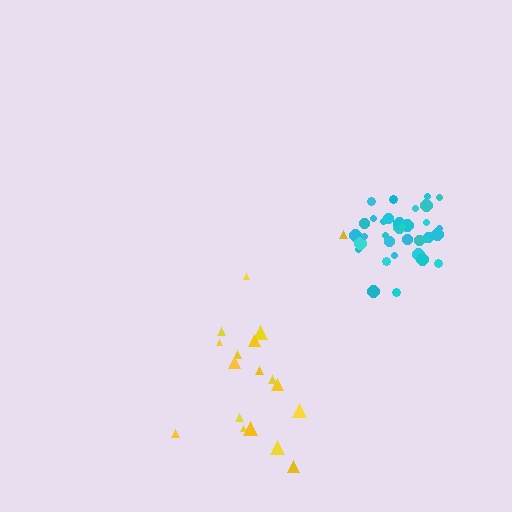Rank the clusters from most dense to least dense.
cyan, yellow.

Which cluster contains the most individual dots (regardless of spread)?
Cyan (34).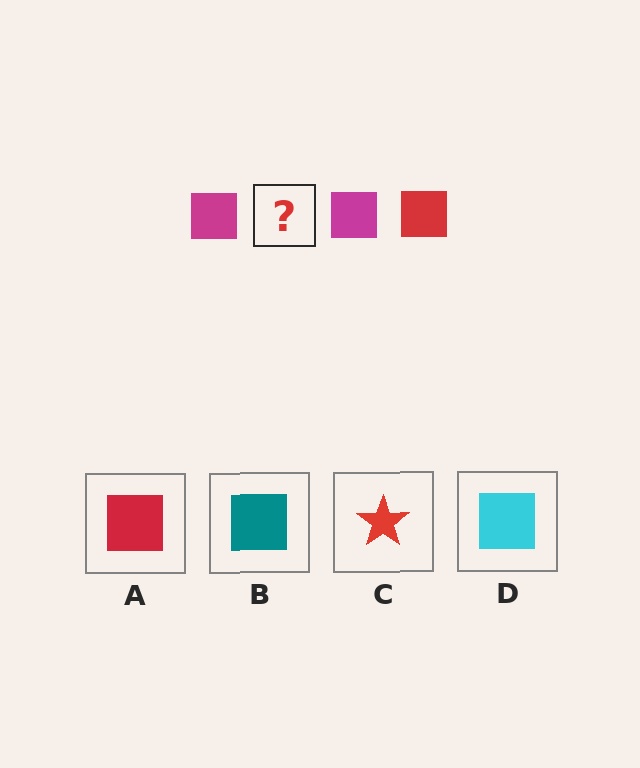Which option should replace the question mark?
Option A.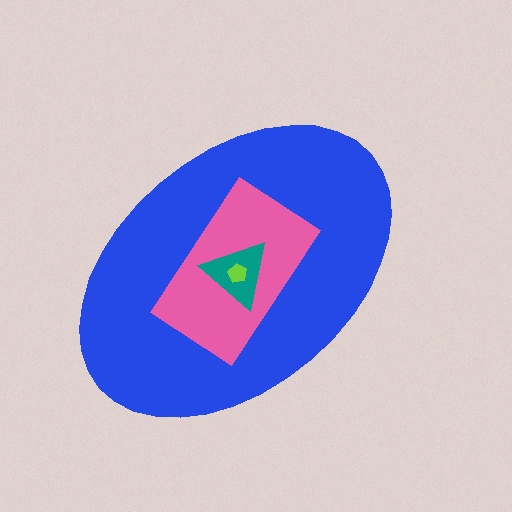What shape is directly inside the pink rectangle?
The teal triangle.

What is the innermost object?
The lime pentagon.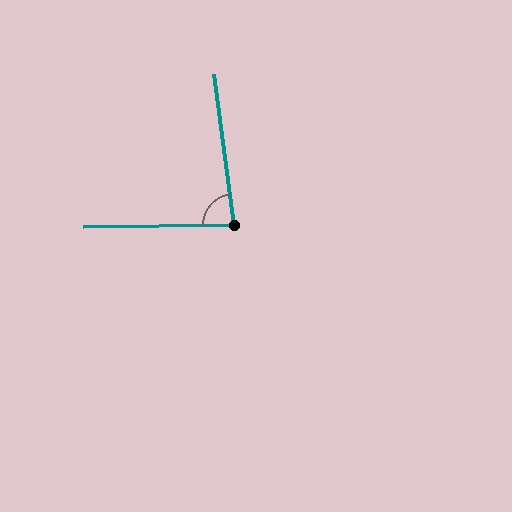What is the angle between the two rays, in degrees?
Approximately 83 degrees.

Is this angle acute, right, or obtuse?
It is acute.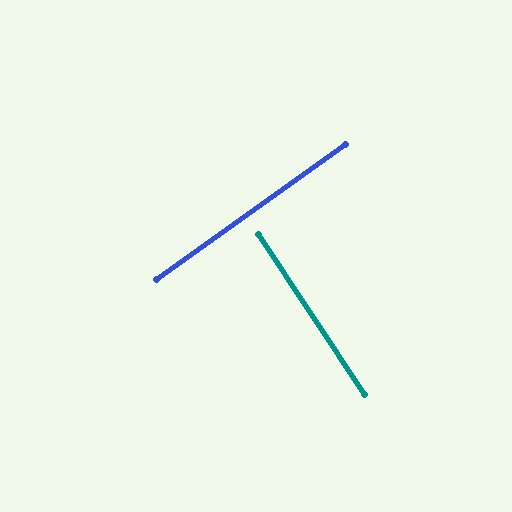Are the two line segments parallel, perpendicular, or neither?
Perpendicular — they meet at approximately 88°.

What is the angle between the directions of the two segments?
Approximately 88 degrees.